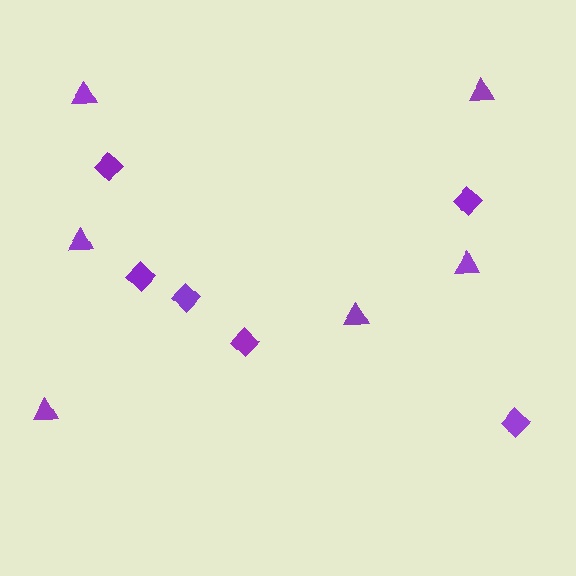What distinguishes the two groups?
There are 2 groups: one group of triangles (6) and one group of diamonds (6).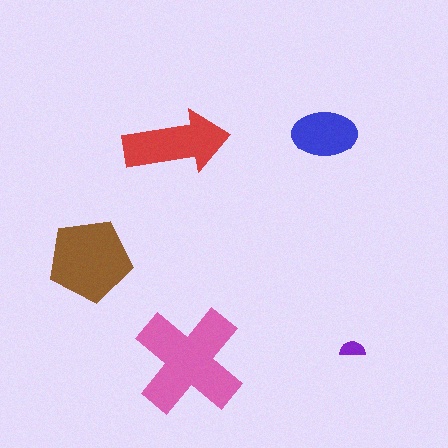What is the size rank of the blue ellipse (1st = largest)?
4th.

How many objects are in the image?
There are 5 objects in the image.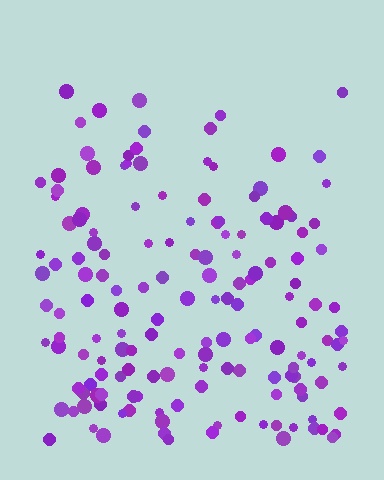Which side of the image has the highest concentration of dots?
The bottom.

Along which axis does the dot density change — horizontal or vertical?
Vertical.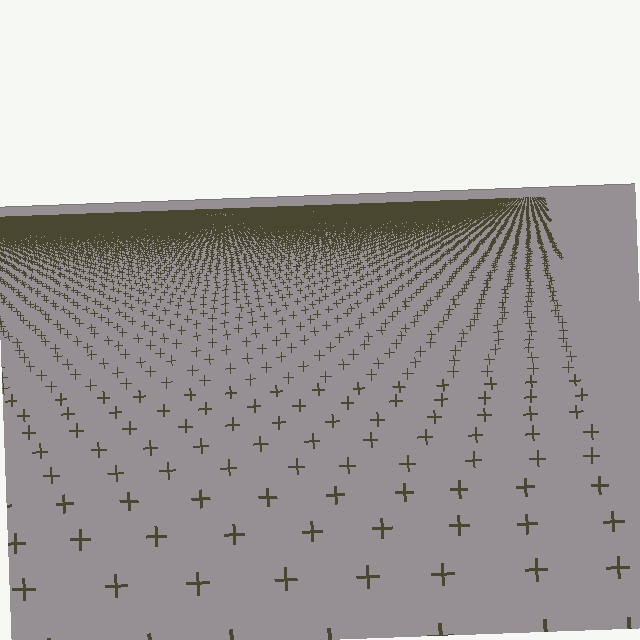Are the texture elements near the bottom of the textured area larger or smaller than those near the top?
Larger. Near the bottom, elements are closer to the viewer and appear at a bigger on-screen size.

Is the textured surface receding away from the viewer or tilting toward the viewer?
The surface is receding away from the viewer. Texture elements get smaller and denser toward the top.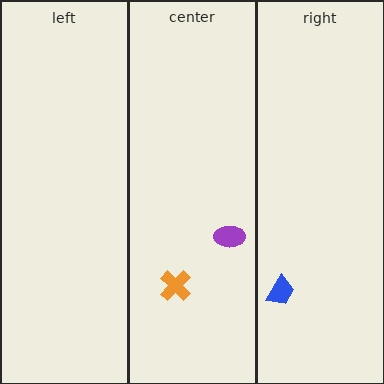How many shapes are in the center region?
2.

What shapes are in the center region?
The orange cross, the purple ellipse.